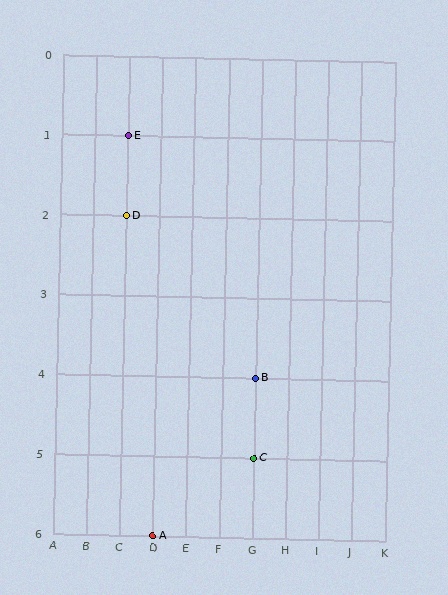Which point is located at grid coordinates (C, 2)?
Point D is at (C, 2).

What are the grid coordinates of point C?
Point C is at grid coordinates (G, 5).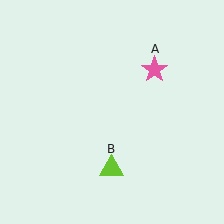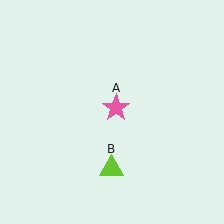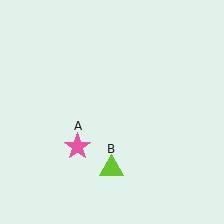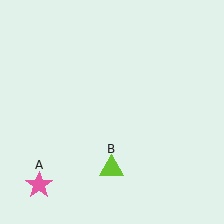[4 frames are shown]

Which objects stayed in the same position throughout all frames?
Lime triangle (object B) remained stationary.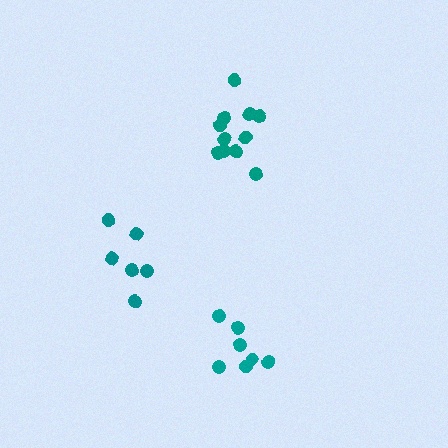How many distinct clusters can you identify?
There are 3 distinct clusters.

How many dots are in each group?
Group 1: 11 dots, Group 2: 6 dots, Group 3: 7 dots (24 total).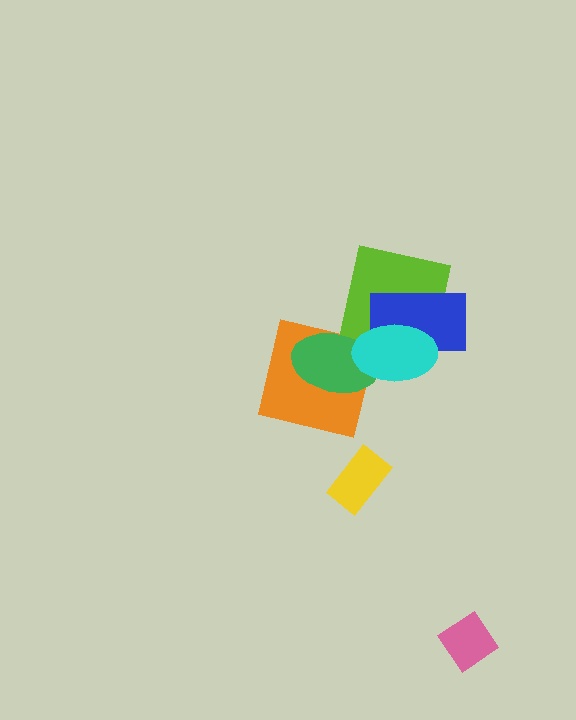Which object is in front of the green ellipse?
The cyan ellipse is in front of the green ellipse.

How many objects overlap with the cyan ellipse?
4 objects overlap with the cyan ellipse.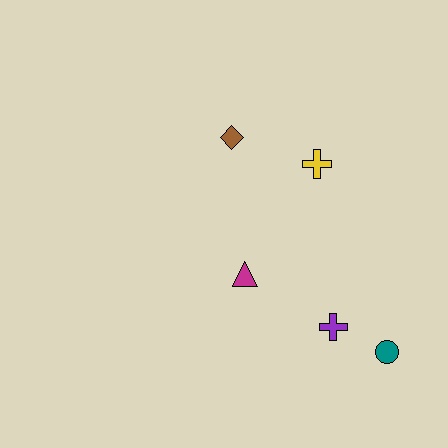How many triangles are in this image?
There is 1 triangle.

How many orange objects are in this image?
There are no orange objects.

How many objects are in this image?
There are 5 objects.